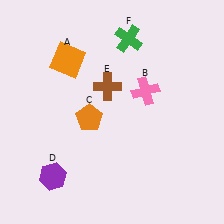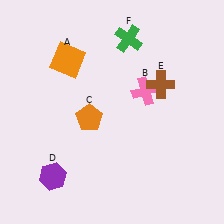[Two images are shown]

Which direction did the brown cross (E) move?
The brown cross (E) moved right.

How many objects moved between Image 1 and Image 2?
1 object moved between the two images.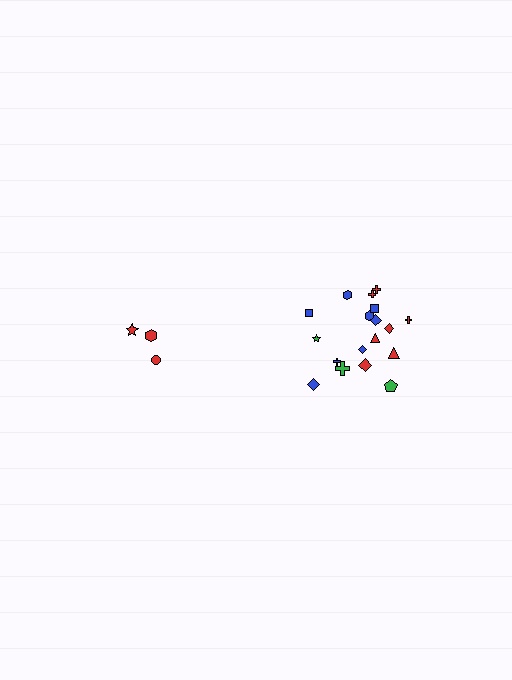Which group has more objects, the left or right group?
The right group.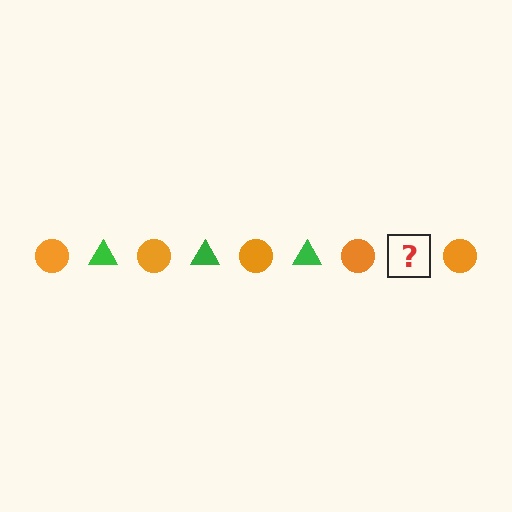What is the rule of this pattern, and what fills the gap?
The rule is that the pattern alternates between orange circle and green triangle. The gap should be filled with a green triangle.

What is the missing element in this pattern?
The missing element is a green triangle.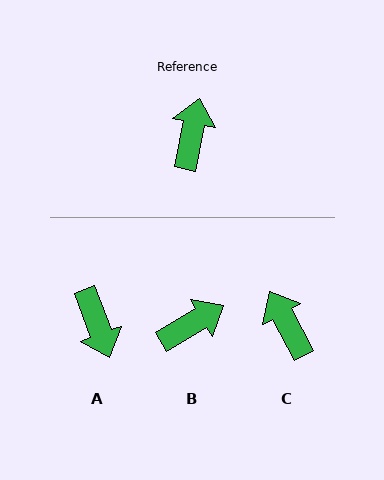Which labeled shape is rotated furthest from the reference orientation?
A, about 148 degrees away.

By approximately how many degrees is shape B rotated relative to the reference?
Approximately 48 degrees clockwise.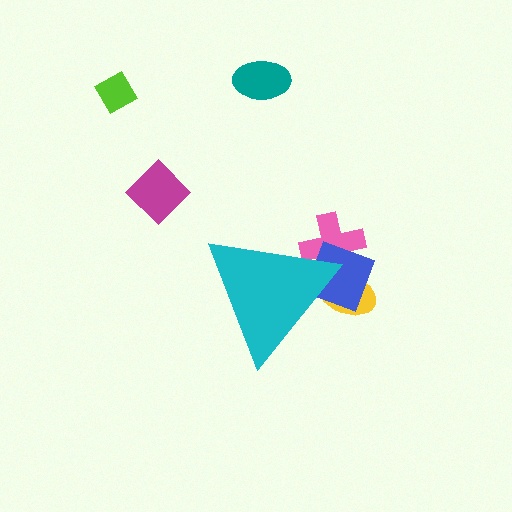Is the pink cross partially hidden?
Yes, the pink cross is partially hidden behind the cyan triangle.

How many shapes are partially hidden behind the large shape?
3 shapes are partially hidden.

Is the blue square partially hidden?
Yes, the blue square is partially hidden behind the cyan triangle.